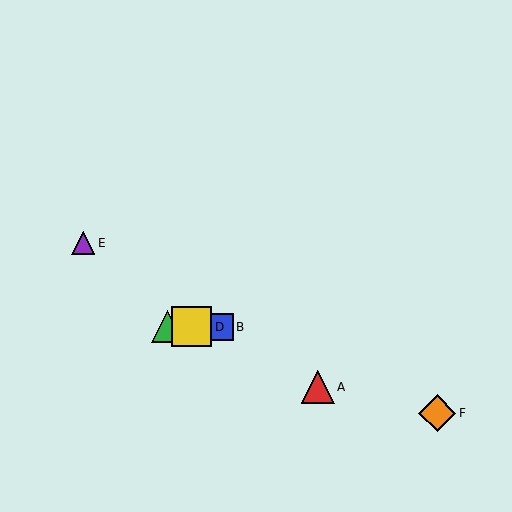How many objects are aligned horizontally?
3 objects (B, C, D) are aligned horizontally.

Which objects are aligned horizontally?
Objects B, C, D are aligned horizontally.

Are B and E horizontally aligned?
No, B is at y≈327 and E is at y≈243.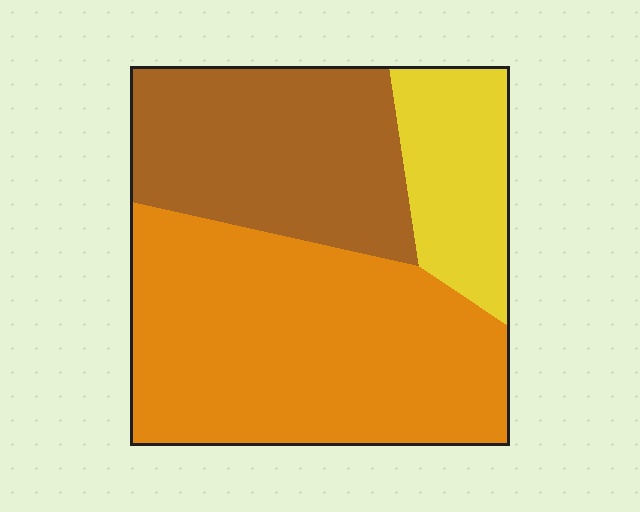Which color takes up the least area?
Yellow, at roughly 15%.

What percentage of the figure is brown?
Brown takes up about one third (1/3) of the figure.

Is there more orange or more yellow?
Orange.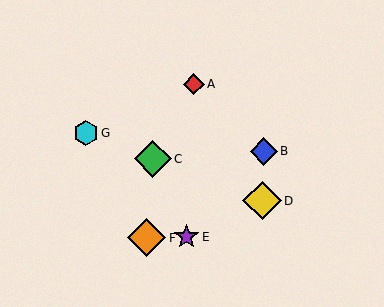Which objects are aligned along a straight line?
Objects C, D, G are aligned along a straight line.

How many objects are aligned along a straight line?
3 objects (C, D, G) are aligned along a straight line.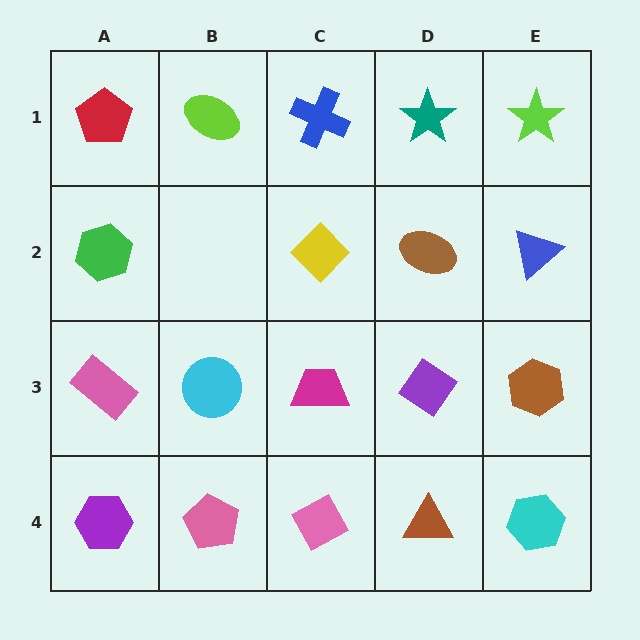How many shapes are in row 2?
4 shapes.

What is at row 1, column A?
A red pentagon.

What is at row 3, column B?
A cyan circle.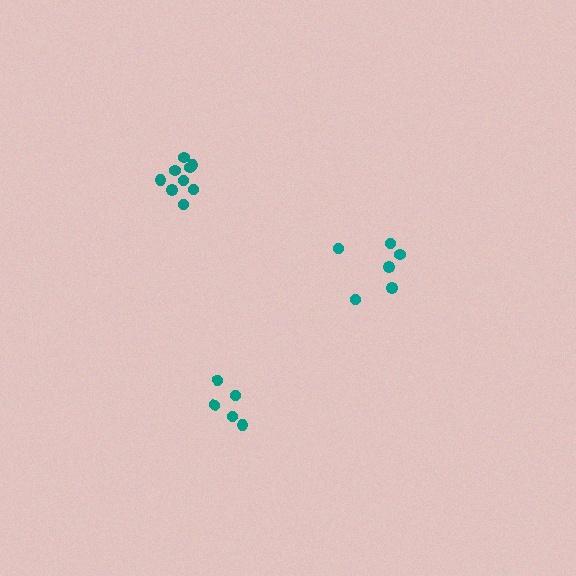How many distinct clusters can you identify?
There are 3 distinct clusters.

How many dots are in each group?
Group 1: 9 dots, Group 2: 6 dots, Group 3: 5 dots (20 total).